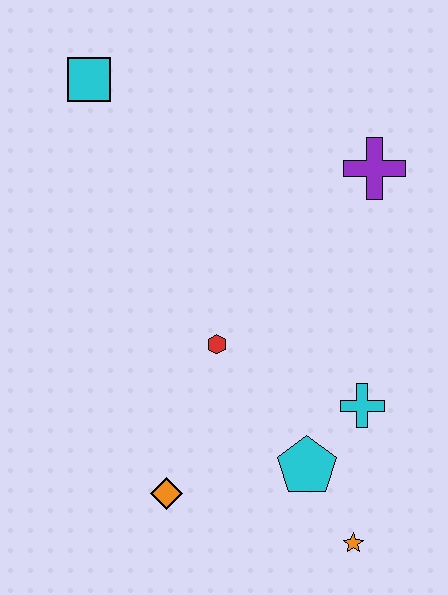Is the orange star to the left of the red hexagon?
No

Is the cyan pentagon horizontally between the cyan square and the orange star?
Yes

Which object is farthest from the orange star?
The cyan square is farthest from the orange star.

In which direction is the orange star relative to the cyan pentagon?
The orange star is below the cyan pentagon.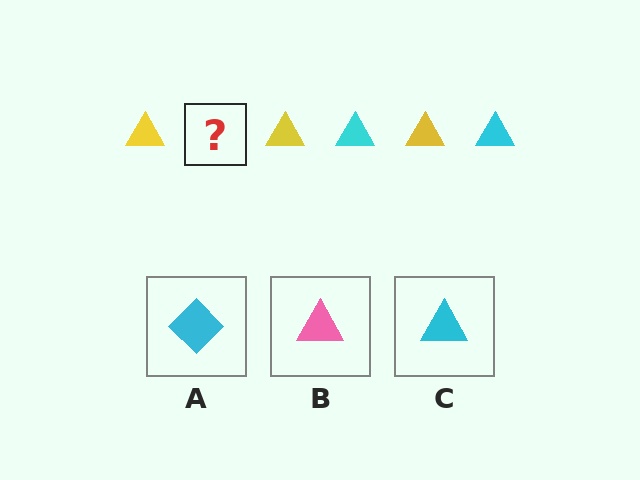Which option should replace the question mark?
Option C.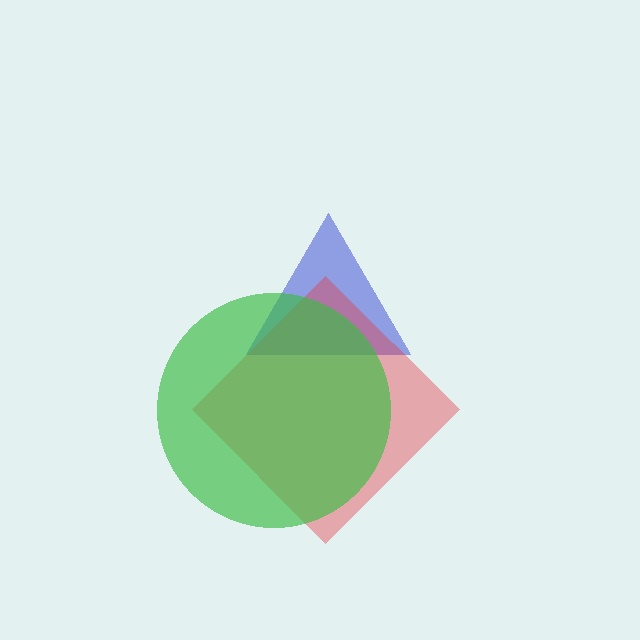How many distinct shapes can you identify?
There are 3 distinct shapes: a blue triangle, a red diamond, a green circle.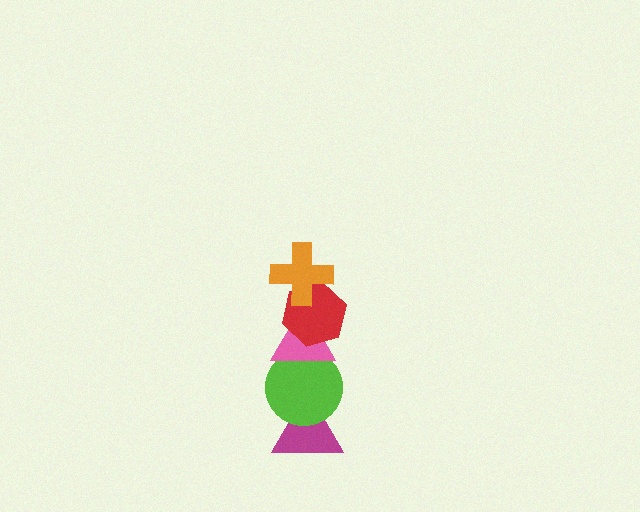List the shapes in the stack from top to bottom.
From top to bottom: the orange cross, the red hexagon, the pink triangle, the lime circle, the magenta triangle.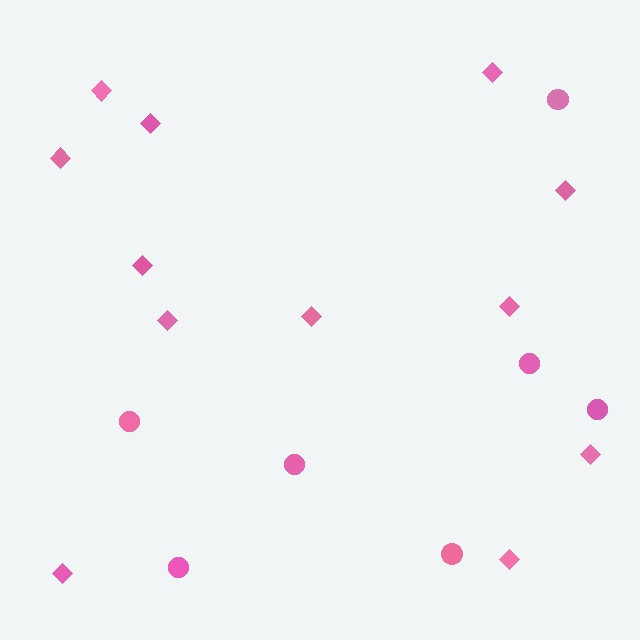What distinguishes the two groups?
There are 2 groups: one group of diamonds (12) and one group of circles (7).